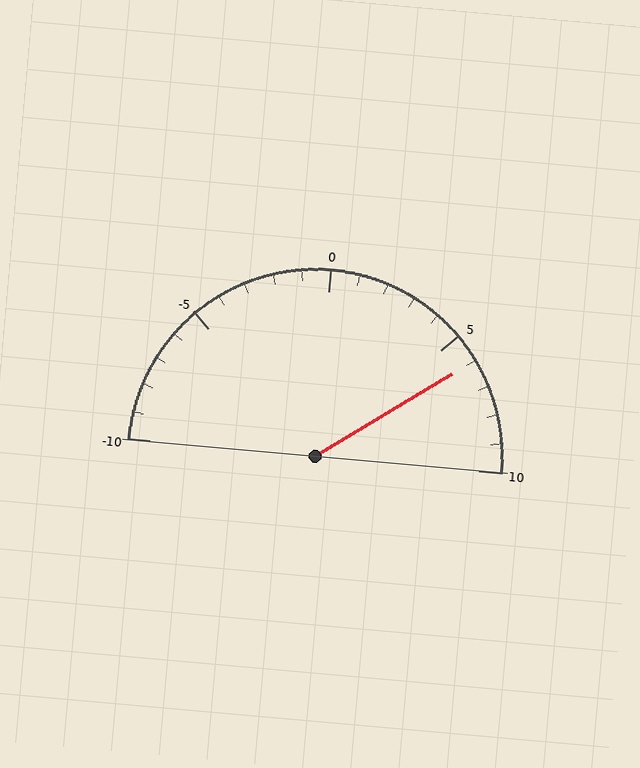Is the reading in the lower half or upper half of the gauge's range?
The reading is in the upper half of the range (-10 to 10).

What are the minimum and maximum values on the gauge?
The gauge ranges from -10 to 10.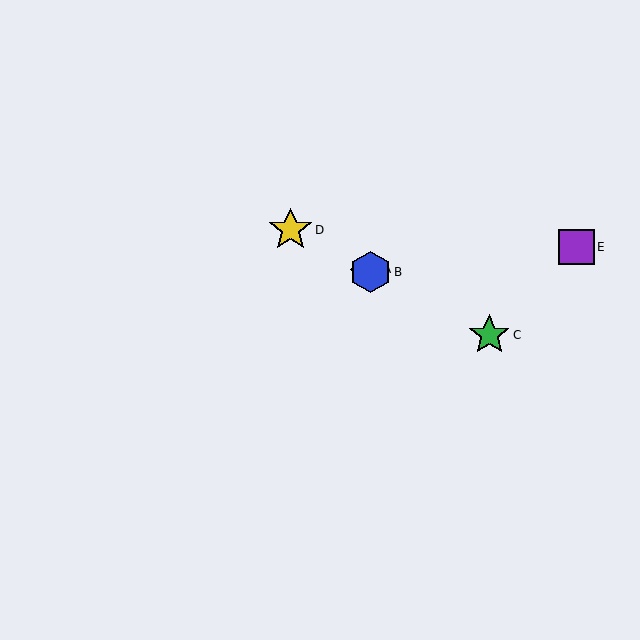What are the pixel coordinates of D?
Object D is at (291, 230).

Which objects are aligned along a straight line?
Objects A, B, C, D are aligned along a straight line.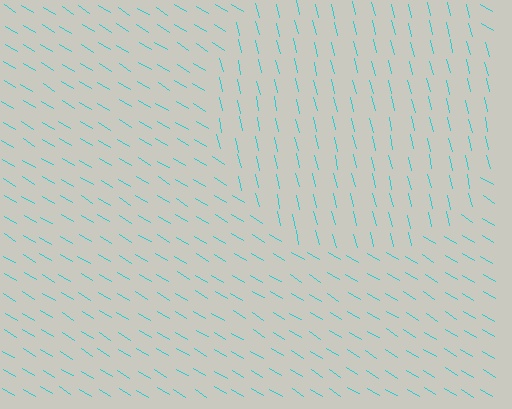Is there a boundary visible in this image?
Yes, there is a texture boundary formed by a change in line orientation.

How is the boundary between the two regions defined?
The boundary is defined purely by a change in line orientation (approximately 45 degrees difference). All lines are the same color and thickness.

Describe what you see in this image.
The image is filled with small cyan line segments. A circle region in the image has lines oriented differently from the surrounding lines, creating a visible texture boundary.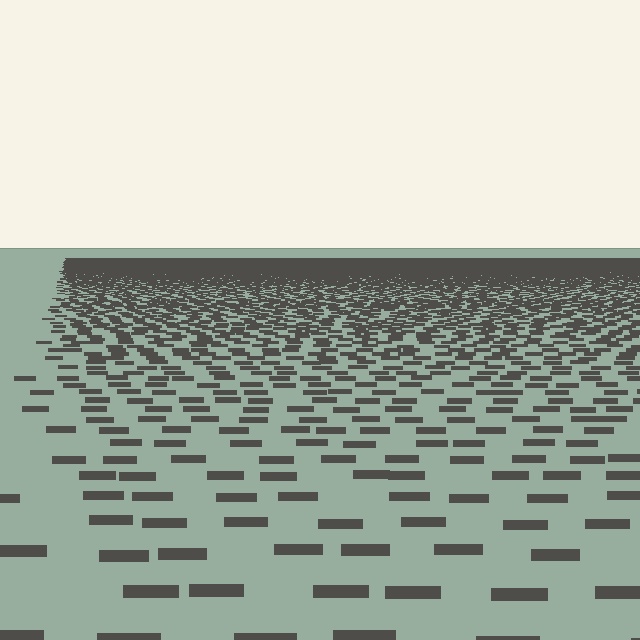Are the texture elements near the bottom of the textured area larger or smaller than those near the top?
Larger. Near the bottom, elements are closer to the viewer and appear at a bigger on-screen size.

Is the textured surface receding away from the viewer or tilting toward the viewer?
The surface is receding away from the viewer. Texture elements get smaller and denser toward the top.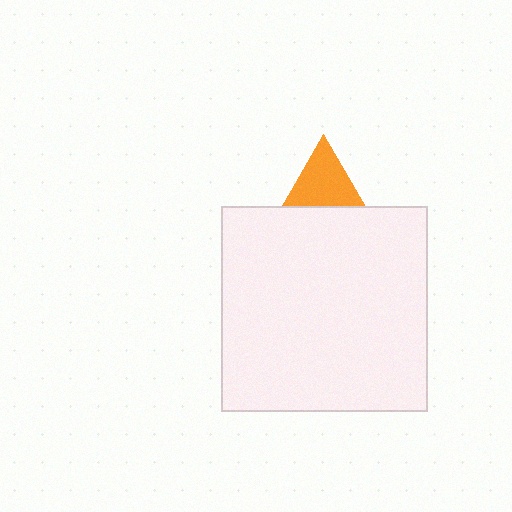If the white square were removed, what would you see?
You would see the complete orange triangle.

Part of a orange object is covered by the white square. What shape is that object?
It is a triangle.